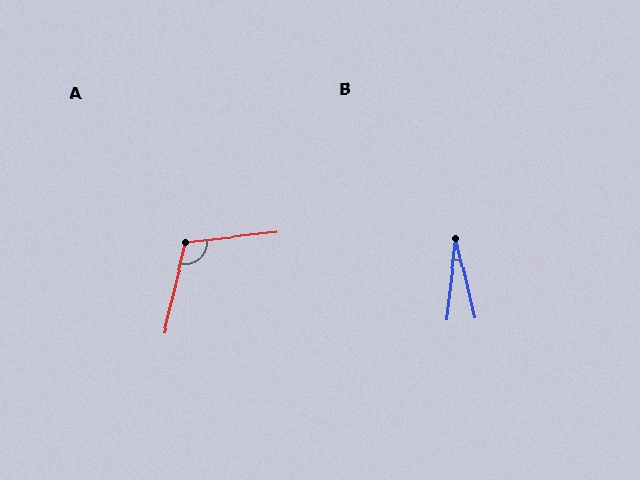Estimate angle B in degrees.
Approximately 20 degrees.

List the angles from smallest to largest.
B (20°), A (110°).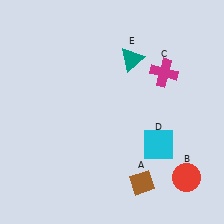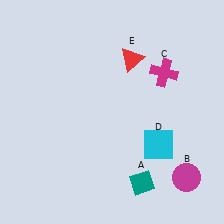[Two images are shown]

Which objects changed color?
A changed from brown to teal. B changed from red to magenta. E changed from teal to red.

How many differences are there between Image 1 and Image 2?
There are 3 differences between the two images.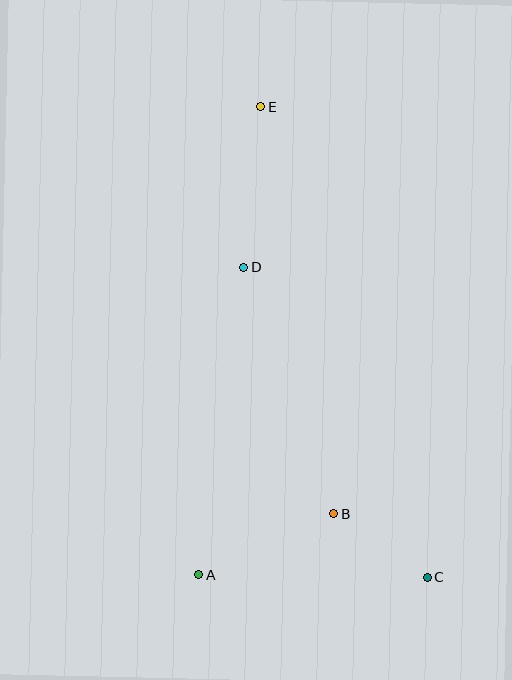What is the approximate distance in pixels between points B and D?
The distance between B and D is approximately 263 pixels.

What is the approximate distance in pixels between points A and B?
The distance between A and B is approximately 148 pixels.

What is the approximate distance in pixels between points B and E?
The distance between B and E is approximately 414 pixels.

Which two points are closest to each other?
Points B and C are closest to each other.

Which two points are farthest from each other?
Points C and E are farthest from each other.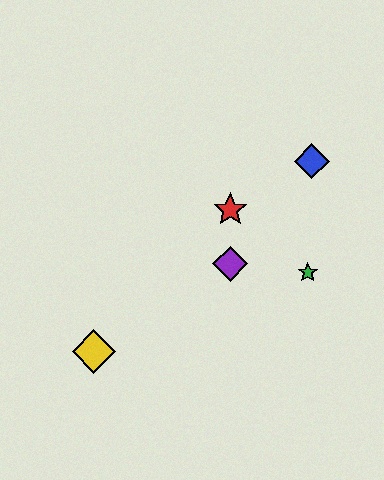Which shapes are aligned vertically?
The red star, the purple diamond are aligned vertically.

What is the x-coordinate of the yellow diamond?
The yellow diamond is at x≈94.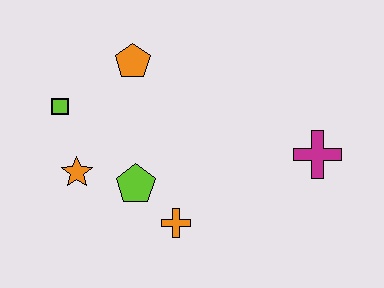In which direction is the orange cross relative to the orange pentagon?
The orange cross is below the orange pentagon.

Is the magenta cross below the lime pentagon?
No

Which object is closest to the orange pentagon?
The lime square is closest to the orange pentagon.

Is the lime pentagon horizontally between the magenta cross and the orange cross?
No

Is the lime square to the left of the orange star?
Yes